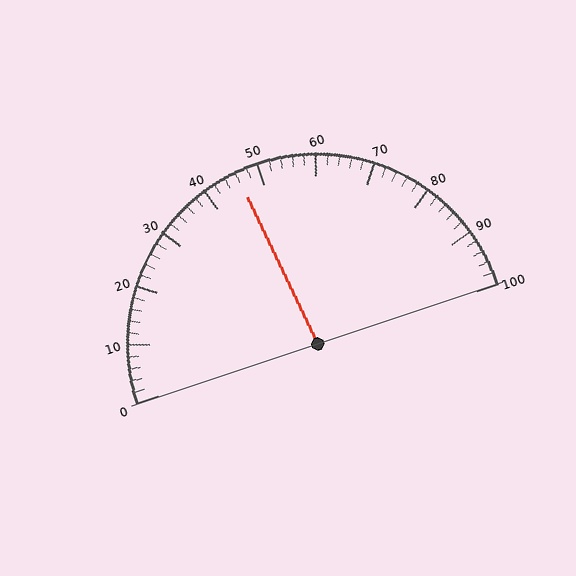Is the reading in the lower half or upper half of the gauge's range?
The reading is in the lower half of the range (0 to 100).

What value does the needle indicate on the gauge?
The needle indicates approximately 46.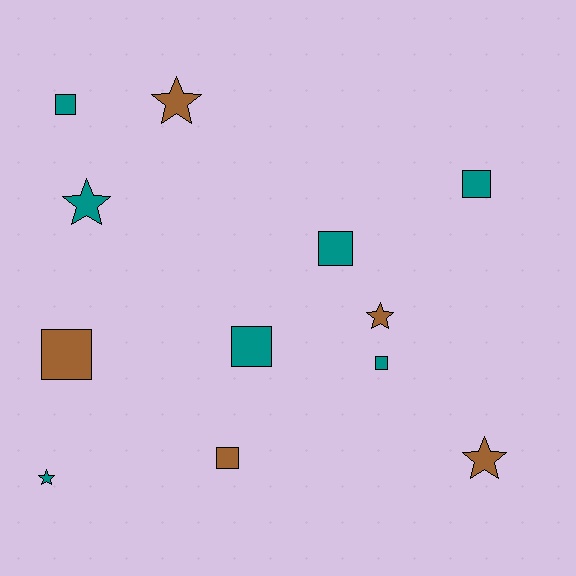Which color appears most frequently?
Teal, with 7 objects.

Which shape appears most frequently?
Square, with 7 objects.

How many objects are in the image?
There are 12 objects.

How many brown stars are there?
There are 3 brown stars.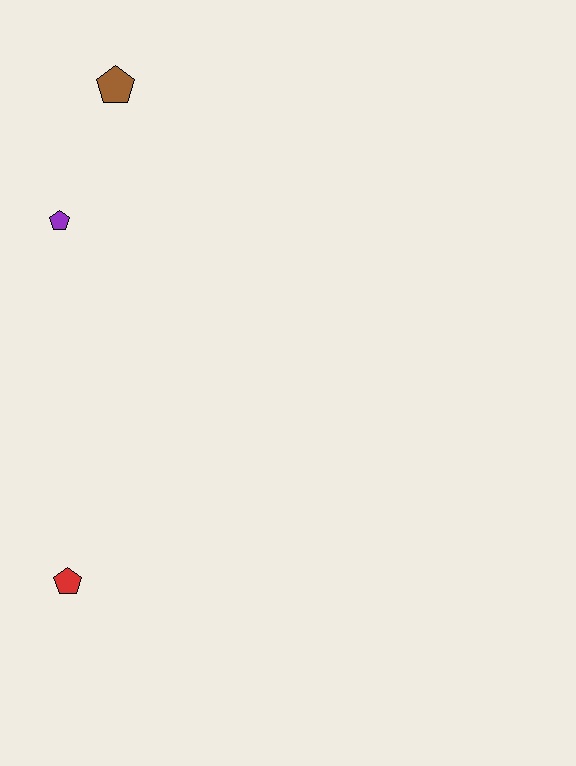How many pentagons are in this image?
There are 3 pentagons.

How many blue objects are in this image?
There are no blue objects.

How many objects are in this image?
There are 3 objects.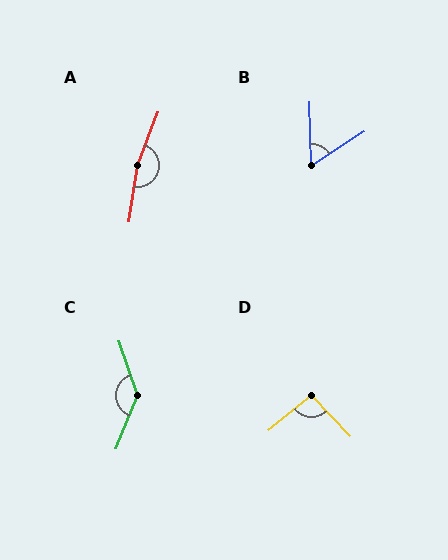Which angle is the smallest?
B, at approximately 59 degrees.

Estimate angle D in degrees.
Approximately 94 degrees.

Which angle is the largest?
A, at approximately 168 degrees.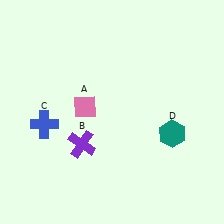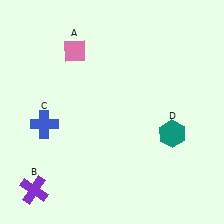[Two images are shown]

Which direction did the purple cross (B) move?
The purple cross (B) moved left.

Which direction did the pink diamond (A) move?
The pink diamond (A) moved up.